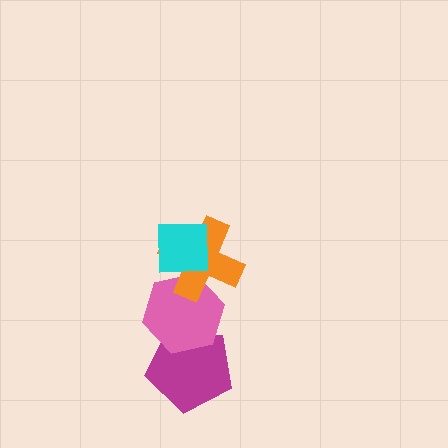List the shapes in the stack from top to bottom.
From top to bottom: the cyan square, the orange cross, the pink hexagon, the magenta pentagon.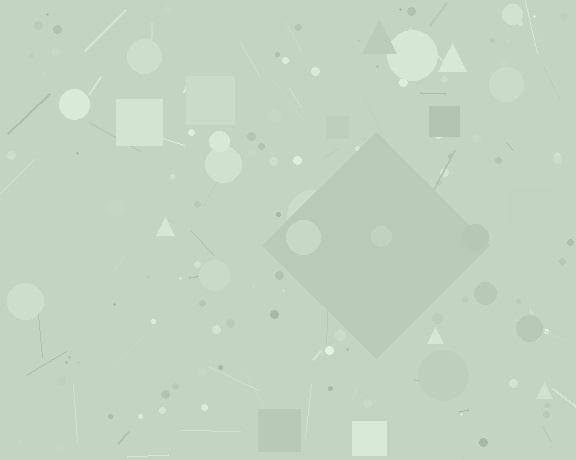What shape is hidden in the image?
A diamond is hidden in the image.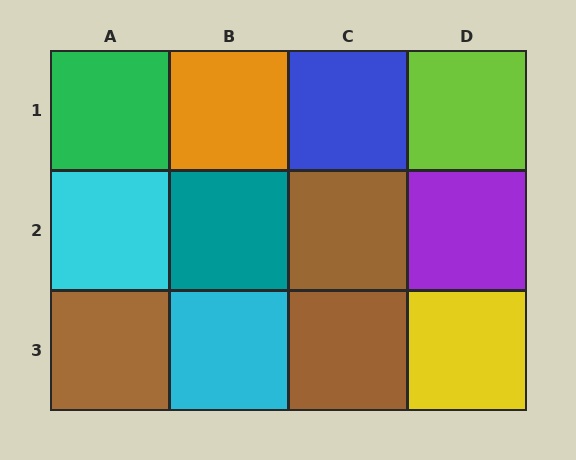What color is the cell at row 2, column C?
Brown.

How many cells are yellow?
1 cell is yellow.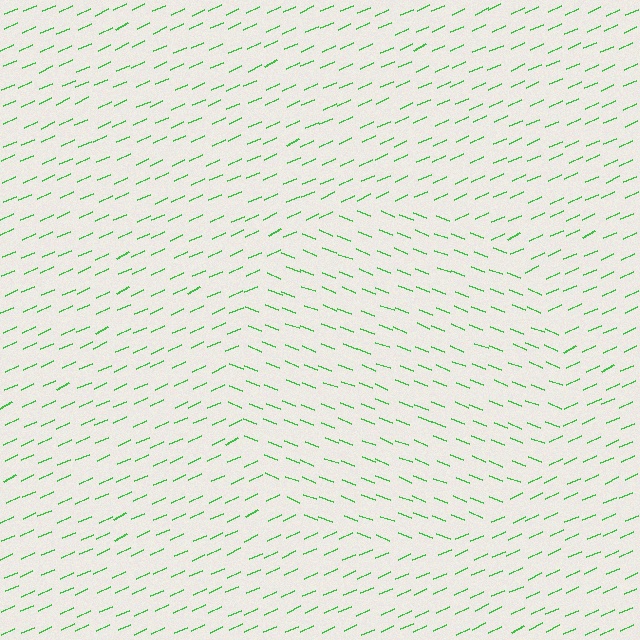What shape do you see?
I see a circle.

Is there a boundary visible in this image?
Yes, there is a texture boundary formed by a change in line orientation.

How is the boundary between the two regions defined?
The boundary is defined purely by a change in line orientation (approximately 45 degrees difference). All lines are the same color and thickness.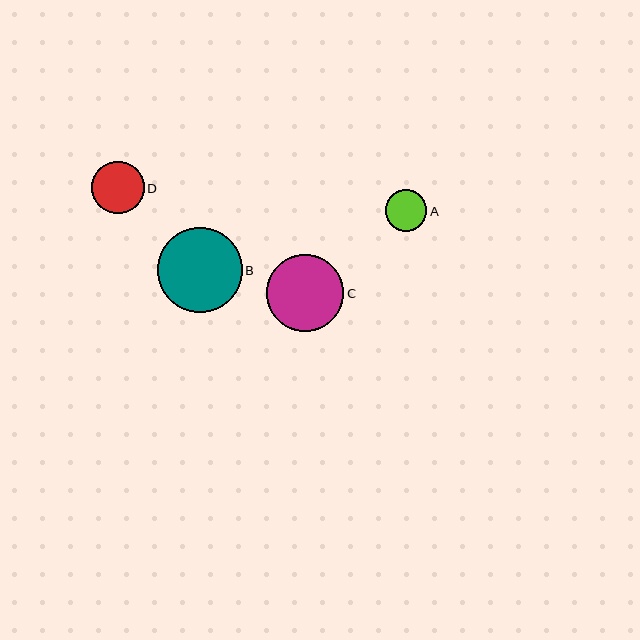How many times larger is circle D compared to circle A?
Circle D is approximately 1.3 times the size of circle A.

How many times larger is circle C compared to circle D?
Circle C is approximately 1.5 times the size of circle D.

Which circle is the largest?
Circle B is the largest with a size of approximately 85 pixels.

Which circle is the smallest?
Circle A is the smallest with a size of approximately 42 pixels.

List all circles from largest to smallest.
From largest to smallest: B, C, D, A.